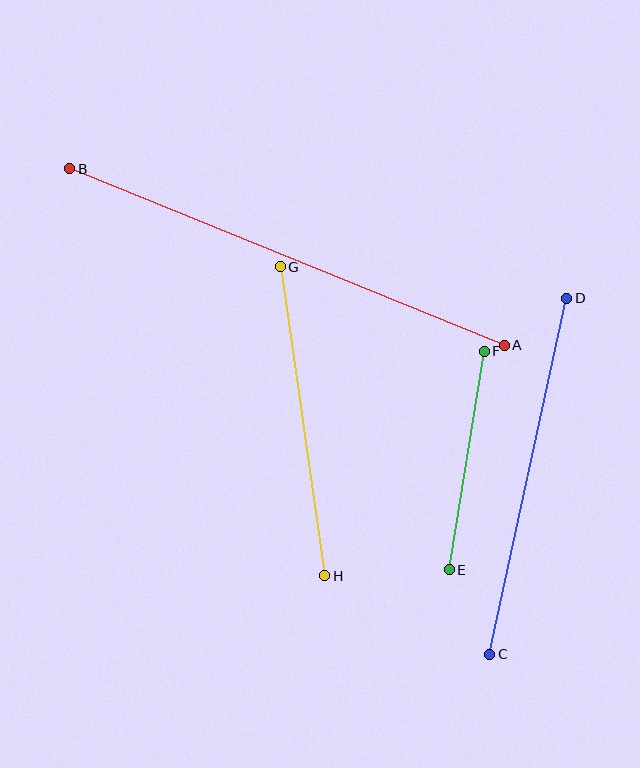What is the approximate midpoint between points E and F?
The midpoint is at approximately (467, 461) pixels.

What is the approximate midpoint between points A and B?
The midpoint is at approximately (287, 257) pixels.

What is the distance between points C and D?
The distance is approximately 364 pixels.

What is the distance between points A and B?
The distance is approximately 469 pixels.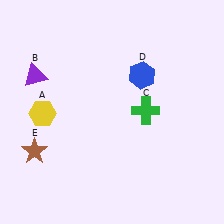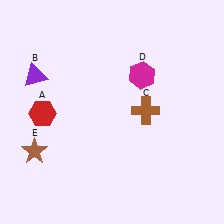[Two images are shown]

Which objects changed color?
A changed from yellow to red. C changed from green to brown. D changed from blue to magenta.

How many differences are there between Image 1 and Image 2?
There are 3 differences between the two images.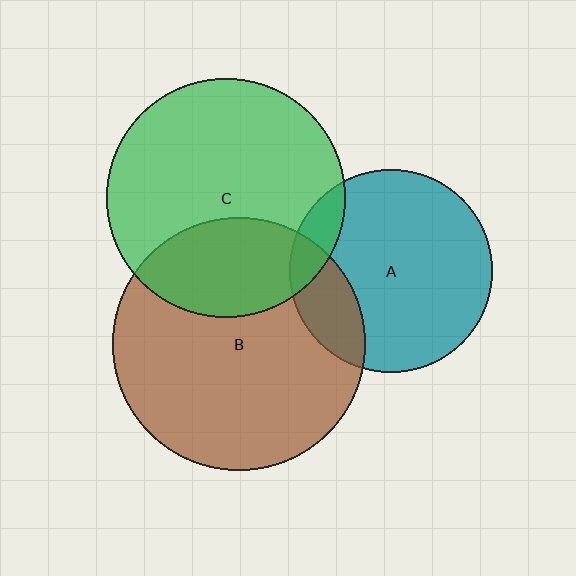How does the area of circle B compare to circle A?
Approximately 1.6 times.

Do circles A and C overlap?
Yes.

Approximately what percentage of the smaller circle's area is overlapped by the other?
Approximately 10%.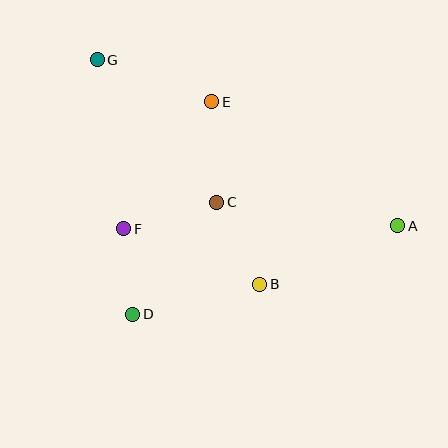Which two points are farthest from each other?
Points A and G are farthest from each other.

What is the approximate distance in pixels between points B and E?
The distance between B and E is approximately 189 pixels.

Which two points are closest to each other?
Points D and F are closest to each other.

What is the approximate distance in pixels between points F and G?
The distance between F and G is approximately 171 pixels.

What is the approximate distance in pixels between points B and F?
The distance between B and F is approximately 147 pixels.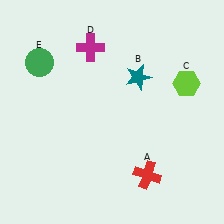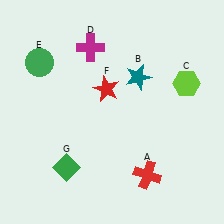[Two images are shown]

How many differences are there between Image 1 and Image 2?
There are 2 differences between the two images.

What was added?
A red star (F), a green diamond (G) were added in Image 2.